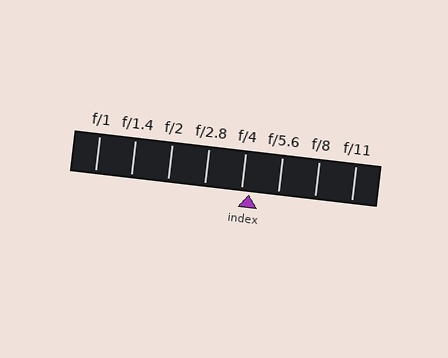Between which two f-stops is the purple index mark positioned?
The index mark is between f/4 and f/5.6.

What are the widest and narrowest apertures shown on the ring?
The widest aperture shown is f/1 and the narrowest is f/11.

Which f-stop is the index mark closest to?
The index mark is closest to f/4.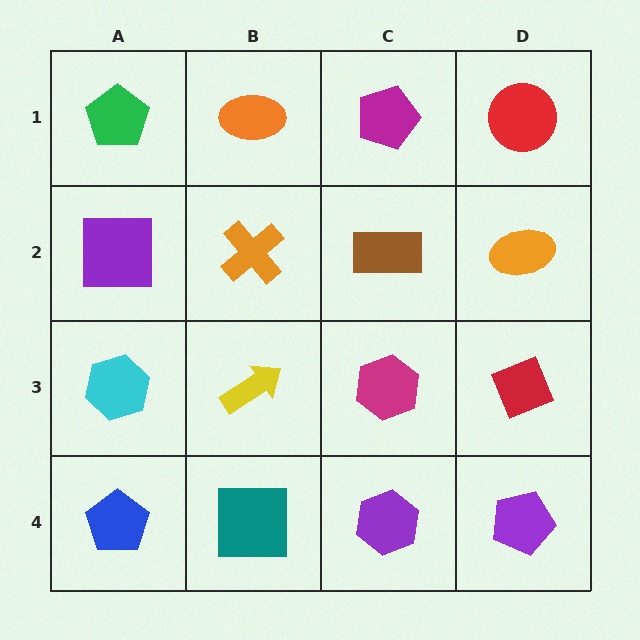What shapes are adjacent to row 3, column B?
An orange cross (row 2, column B), a teal square (row 4, column B), a cyan hexagon (row 3, column A), a magenta hexagon (row 3, column C).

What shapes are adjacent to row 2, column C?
A magenta pentagon (row 1, column C), a magenta hexagon (row 3, column C), an orange cross (row 2, column B), an orange ellipse (row 2, column D).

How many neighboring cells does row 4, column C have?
3.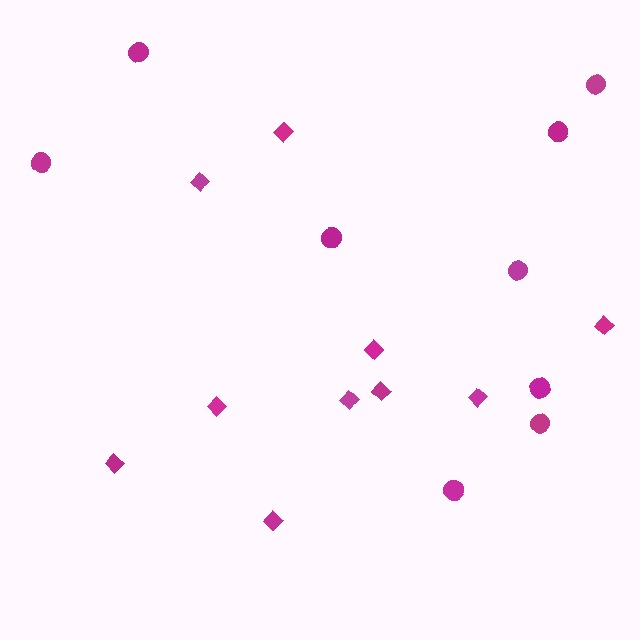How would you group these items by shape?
There are 2 groups: one group of circles (9) and one group of diamonds (10).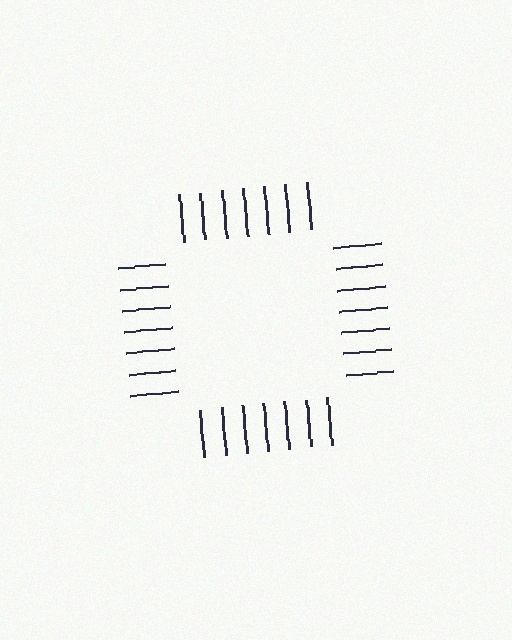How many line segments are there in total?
28 — 7 along each of the 4 edges.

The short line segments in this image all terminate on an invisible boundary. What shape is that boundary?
An illusory square — the line segments terminate on its edges but no continuous stroke is drawn.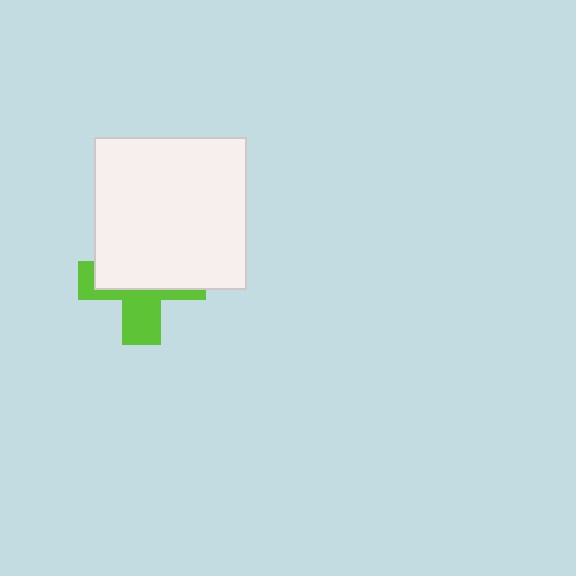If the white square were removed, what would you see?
You would see the complete lime cross.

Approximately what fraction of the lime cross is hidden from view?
Roughly 58% of the lime cross is hidden behind the white square.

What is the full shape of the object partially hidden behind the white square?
The partially hidden object is a lime cross.